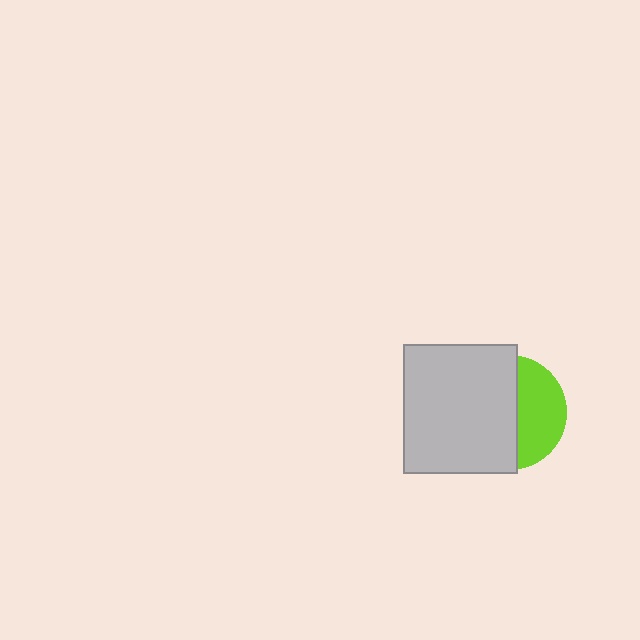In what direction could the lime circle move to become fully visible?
The lime circle could move right. That would shift it out from behind the light gray rectangle entirely.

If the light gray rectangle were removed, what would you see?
You would see the complete lime circle.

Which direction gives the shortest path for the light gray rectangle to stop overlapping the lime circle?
Moving left gives the shortest separation.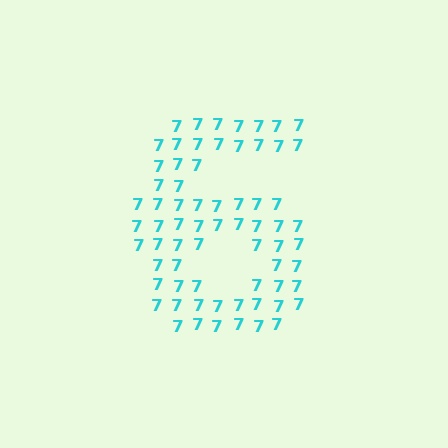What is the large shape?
The large shape is the digit 6.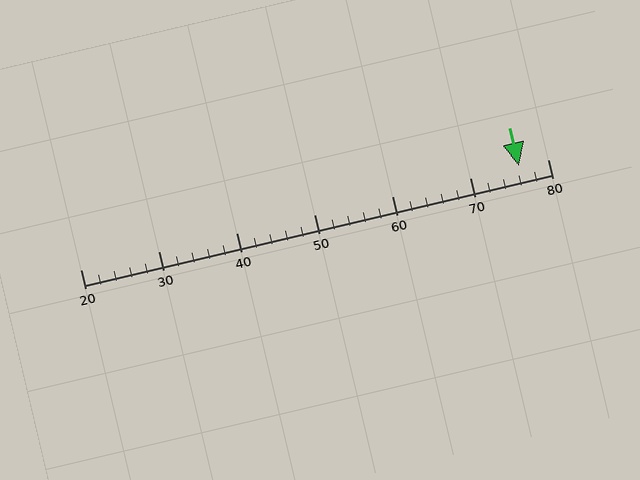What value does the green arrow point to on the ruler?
The green arrow points to approximately 76.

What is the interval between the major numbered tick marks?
The major tick marks are spaced 10 units apart.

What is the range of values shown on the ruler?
The ruler shows values from 20 to 80.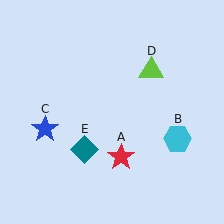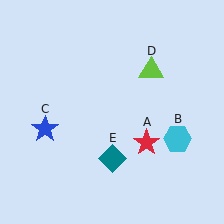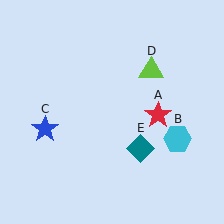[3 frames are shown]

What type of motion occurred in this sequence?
The red star (object A), teal diamond (object E) rotated counterclockwise around the center of the scene.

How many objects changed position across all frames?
2 objects changed position: red star (object A), teal diamond (object E).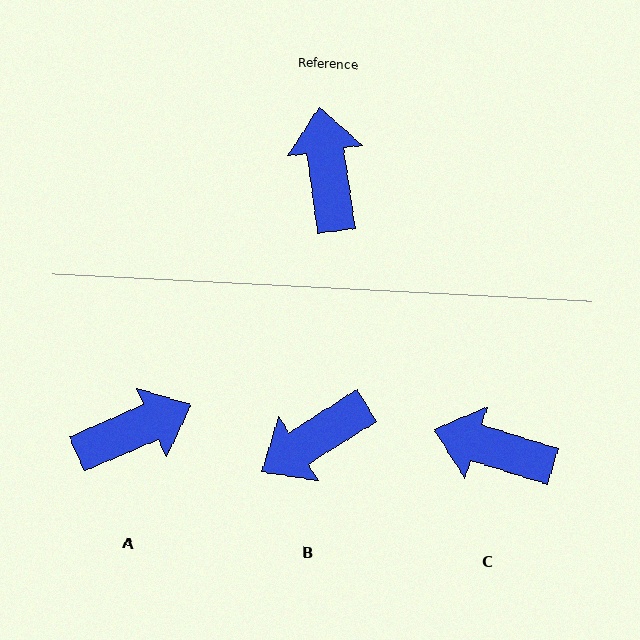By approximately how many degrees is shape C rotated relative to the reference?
Approximately 64 degrees counter-clockwise.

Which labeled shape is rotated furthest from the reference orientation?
B, about 114 degrees away.